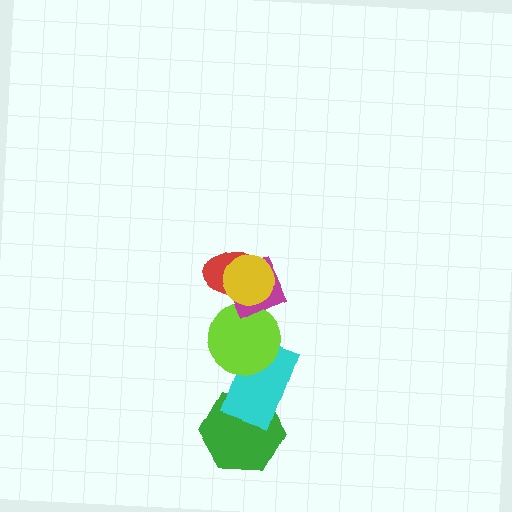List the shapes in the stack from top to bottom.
From top to bottom: the yellow circle, the red ellipse, the magenta diamond, the lime circle, the cyan rectangle, the green hexagon.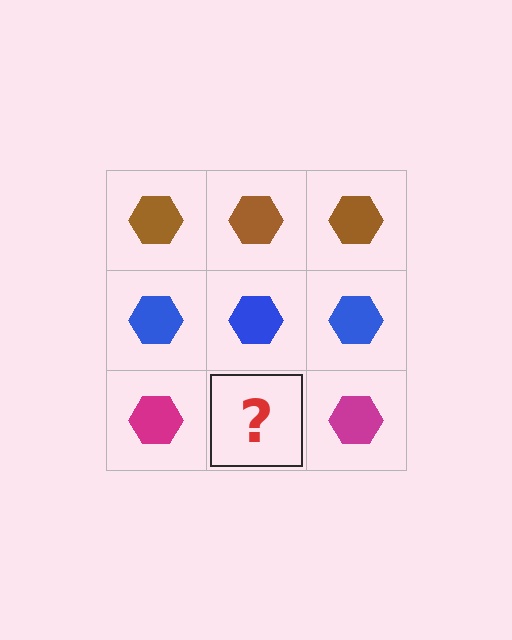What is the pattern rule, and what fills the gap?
The rule is that each row has a consistent color. The gap should be filled with a magenta hexagon.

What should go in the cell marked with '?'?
The missing cell should contain a magenta hexagon.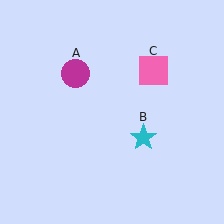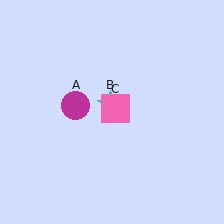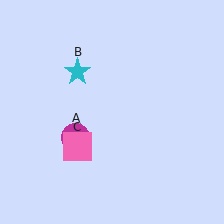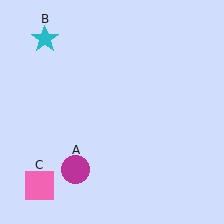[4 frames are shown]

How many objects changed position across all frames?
3 objects changed position: magenta circle (object A), cyan star (object B), pink square (object C).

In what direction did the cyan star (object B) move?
The cyan star (object B) moved up and to the left.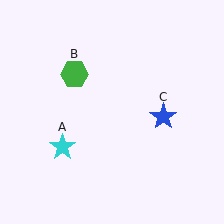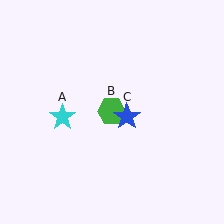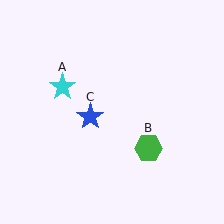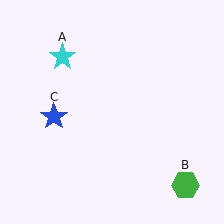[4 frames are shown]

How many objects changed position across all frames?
3 objects changed position: cyan star (object A), green hexagon (object B), blue star (object C).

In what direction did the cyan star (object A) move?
The cyan star (object A) moved up.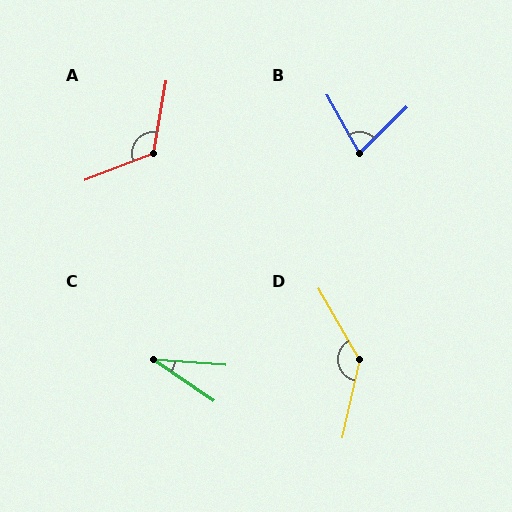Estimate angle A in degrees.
Approximately 121 degrees.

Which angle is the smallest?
C, at approximately 30 degrees.